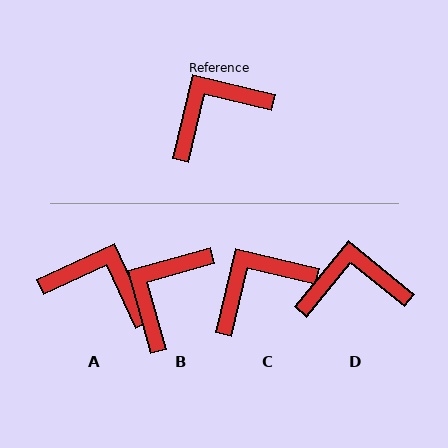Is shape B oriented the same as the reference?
No, it is off by about 29 degrees.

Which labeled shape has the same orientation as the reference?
C.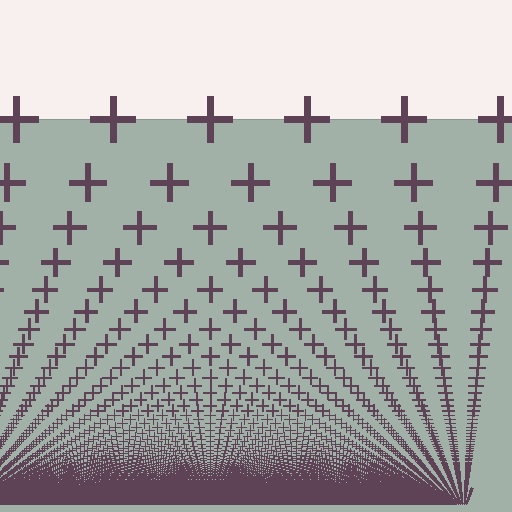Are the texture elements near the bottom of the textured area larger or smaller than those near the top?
Smaller. The gradient is inverted — elements near the bottom are smaller and denser.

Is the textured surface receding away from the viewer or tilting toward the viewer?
The surface appears to tilt toward the viewer. Texture elements get larger and sparser toward the top.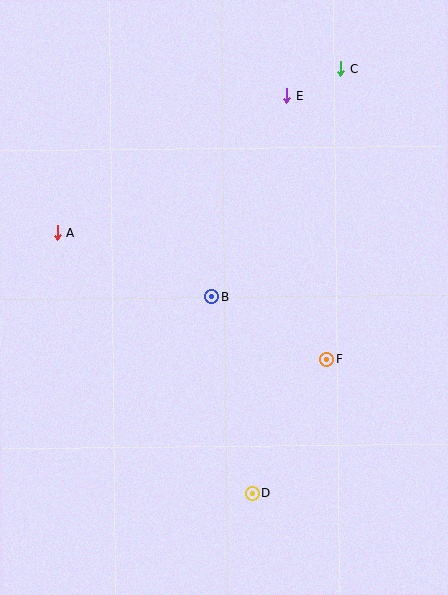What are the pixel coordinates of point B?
Point B is at (212, 297).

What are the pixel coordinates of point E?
Point E is at (287, 96).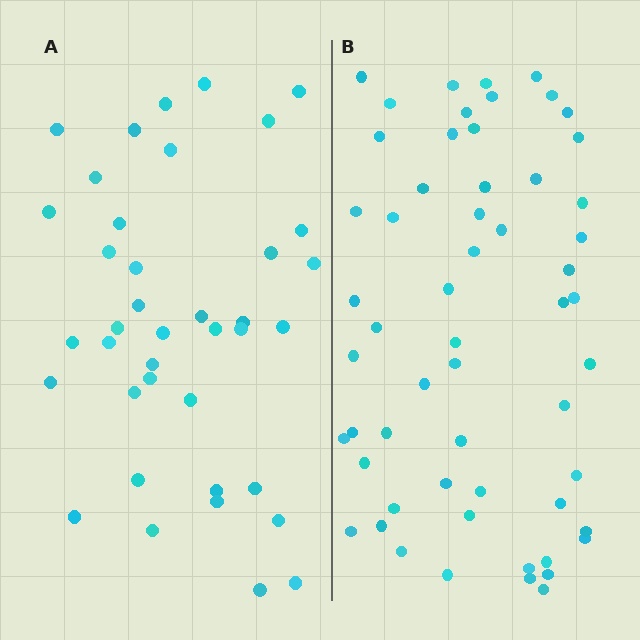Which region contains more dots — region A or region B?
Region B (the right region) has more dots.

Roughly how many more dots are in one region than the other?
Region B has approximately 20 more dots than region A.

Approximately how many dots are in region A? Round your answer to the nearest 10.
About 40 dots. (The exact count is 39, which rounds to 40.)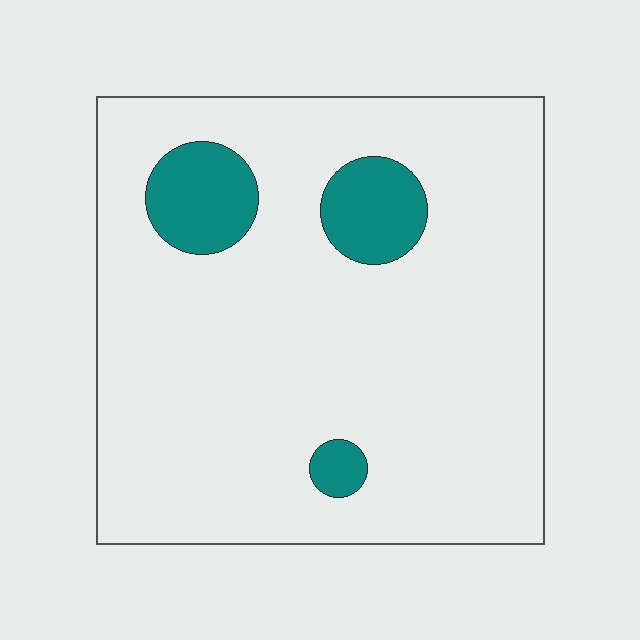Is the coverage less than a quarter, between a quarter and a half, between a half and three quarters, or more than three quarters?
Less than a quarter.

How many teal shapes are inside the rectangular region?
3.